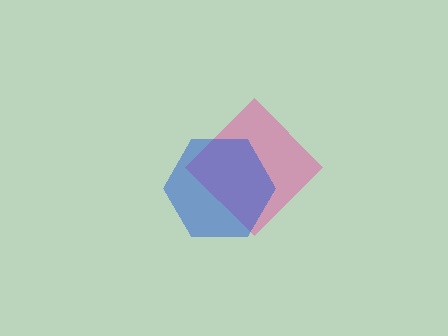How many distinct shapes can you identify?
There are 2 distinct shapes: a pink diamond, a blue hexagon.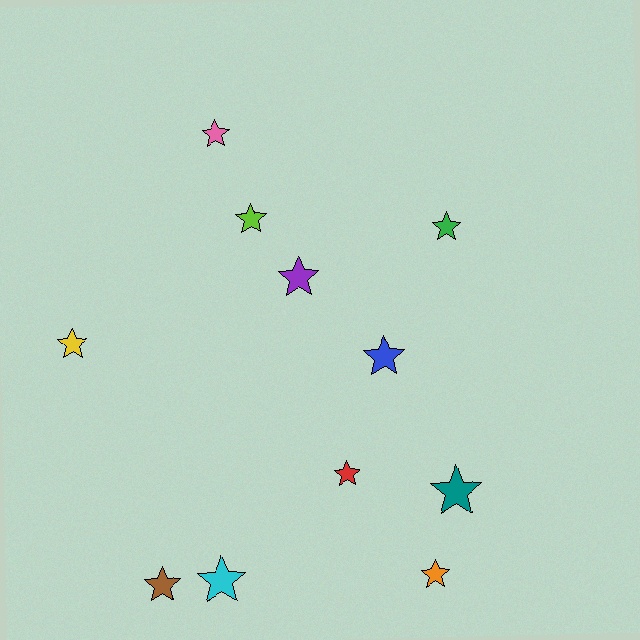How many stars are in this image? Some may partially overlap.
There are 11 stars.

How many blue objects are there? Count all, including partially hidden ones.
There is 1 blue object.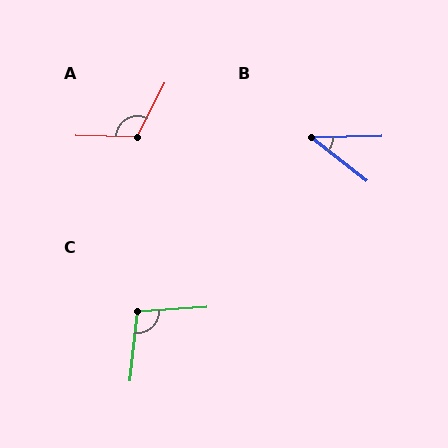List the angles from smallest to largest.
B (39°), C (100°), A (116°).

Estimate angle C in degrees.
Approximately 100 degrees.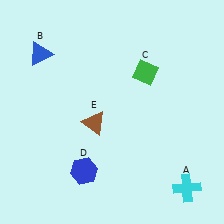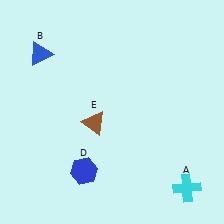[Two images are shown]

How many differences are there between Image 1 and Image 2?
There is 1 difference between the two images.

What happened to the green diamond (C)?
The green diamond (C) was removed in Image 2. It was in the top-right area of Image 1.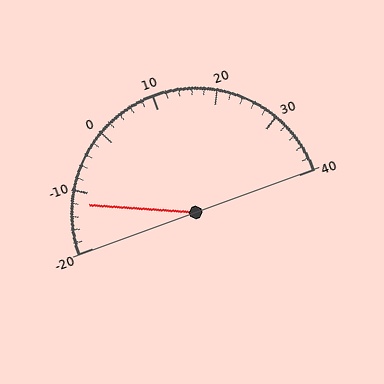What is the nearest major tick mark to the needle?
The nearest major tick mark is -10.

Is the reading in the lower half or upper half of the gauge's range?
The reading is in the lower half of the range (-20 to 40).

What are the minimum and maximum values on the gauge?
The gauge ranges from -20 to 40.